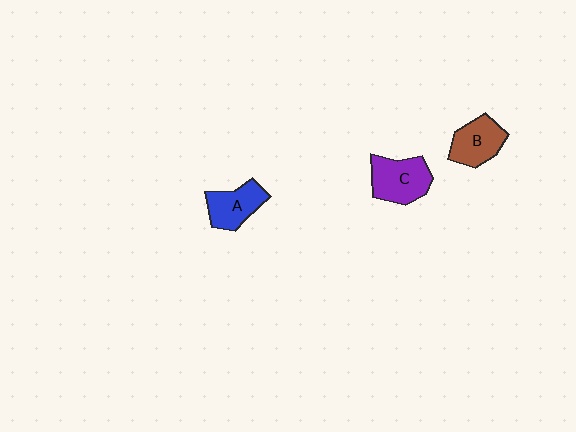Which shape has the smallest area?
Shape A (blue).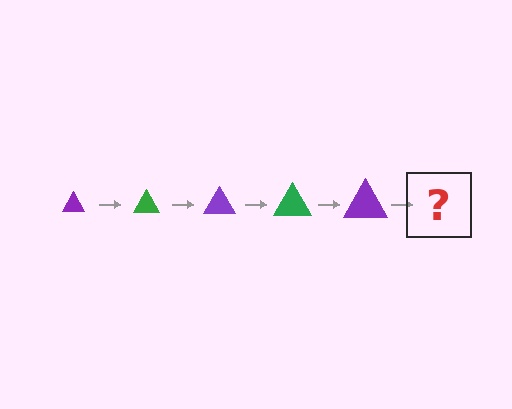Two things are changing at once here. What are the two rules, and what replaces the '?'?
The two rules are that the triangle grows larger each step and the color cycles through purple and green. The '?' should be a green triangle, larger than the previous one.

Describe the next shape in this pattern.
It should be a green triangle, larger than the previous one.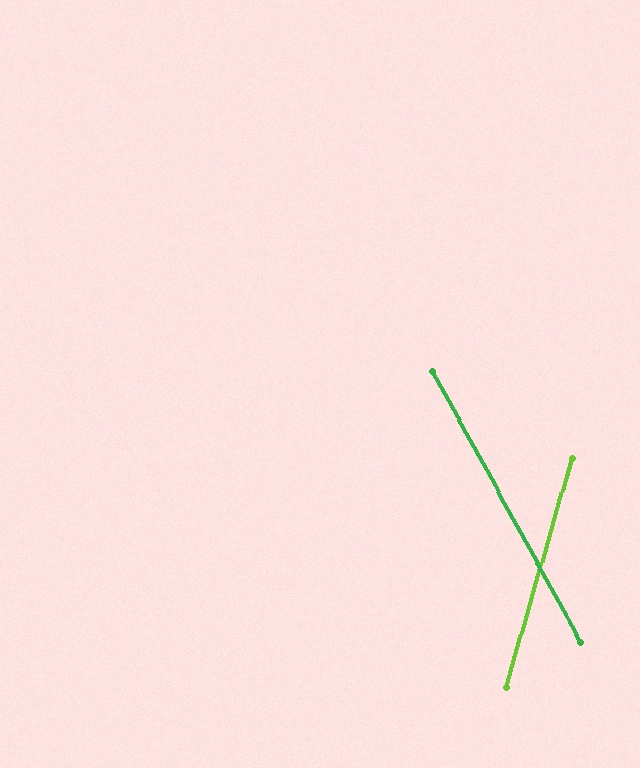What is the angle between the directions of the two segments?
Approximately 45 degrees.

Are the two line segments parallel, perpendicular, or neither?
Neither parallel nor perpendicular — they differ by about 45°.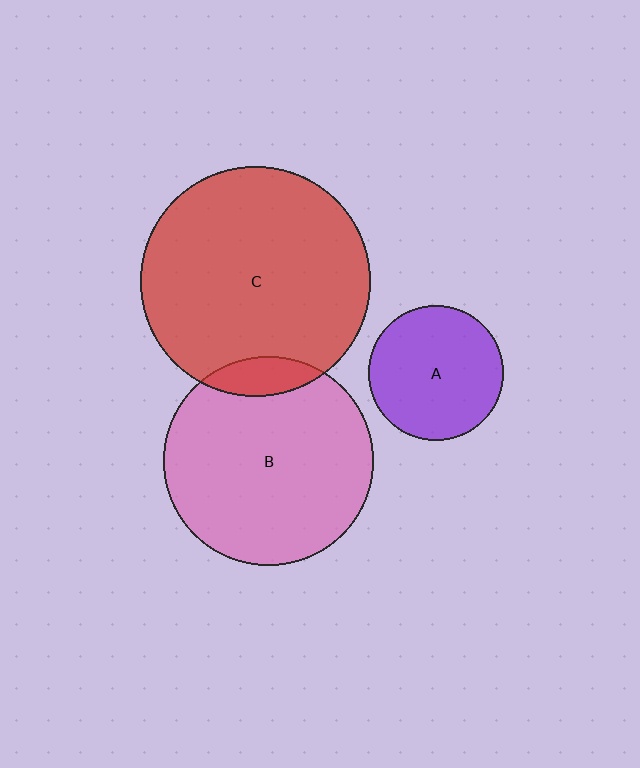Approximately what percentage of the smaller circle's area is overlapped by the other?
Approximately 10%.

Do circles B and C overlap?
Yes.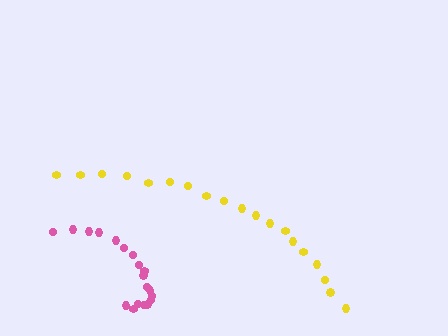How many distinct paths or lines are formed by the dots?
There are 2 distinct paths.